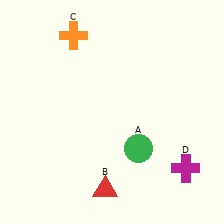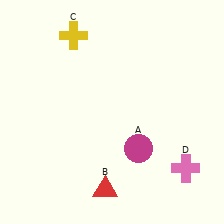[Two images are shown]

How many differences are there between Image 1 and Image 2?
There are 3 differences between the two images.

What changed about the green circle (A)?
In Image 1, A is green. In Image 2, it changed to magenta.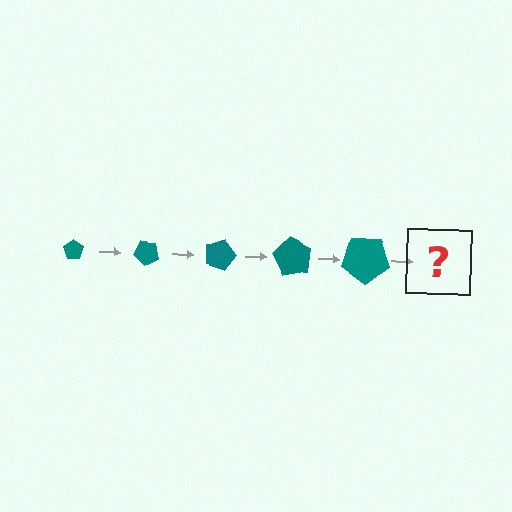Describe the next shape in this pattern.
It should be a pentagon, larger than the previous one and rotated 225 degrees from the start.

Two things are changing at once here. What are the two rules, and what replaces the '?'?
The two rules are that the pentagon grows larger each step and it rotates 45 degrees each step. The '?' should be a pentagon, larger than the previous one and rotated 225 degrees from the start.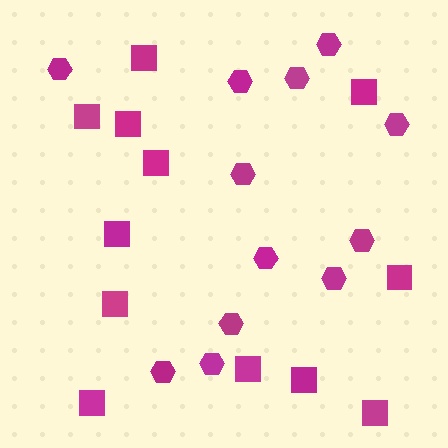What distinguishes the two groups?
There are 2 groups: one group of hexagons (12) and one group of squares (12).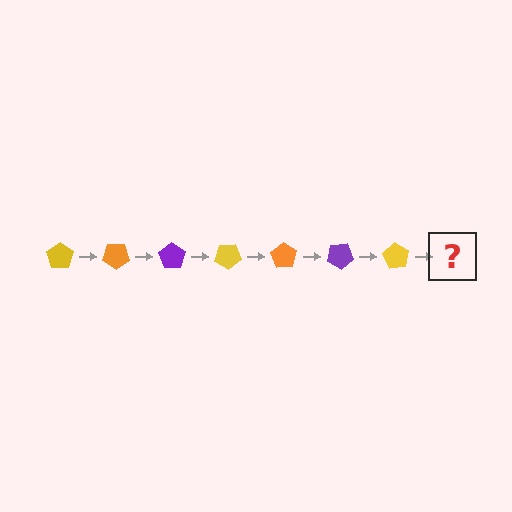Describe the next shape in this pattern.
It should be an orange pentagon, rotated 245 degrees from the start.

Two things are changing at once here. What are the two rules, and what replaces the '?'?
The two rules are that it rotates 35 degrees each step and the color cycles through yellow, orange, and purple. The '?' should be an orange pentagon, rotated 245 degrees from the start.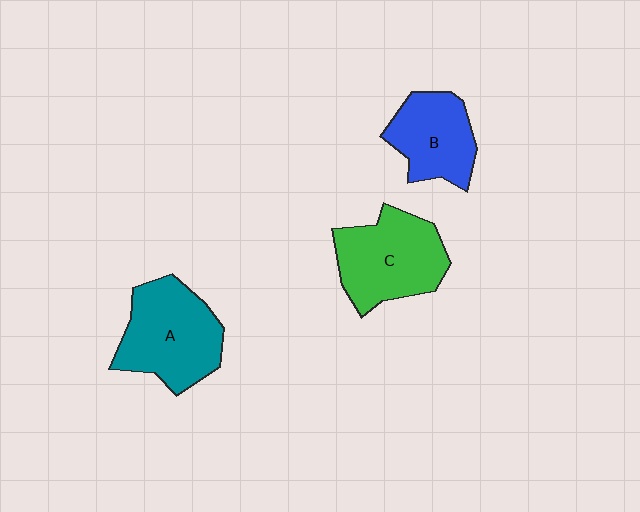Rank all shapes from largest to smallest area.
From largest to smallest: A (teal), C (green), B (blue).